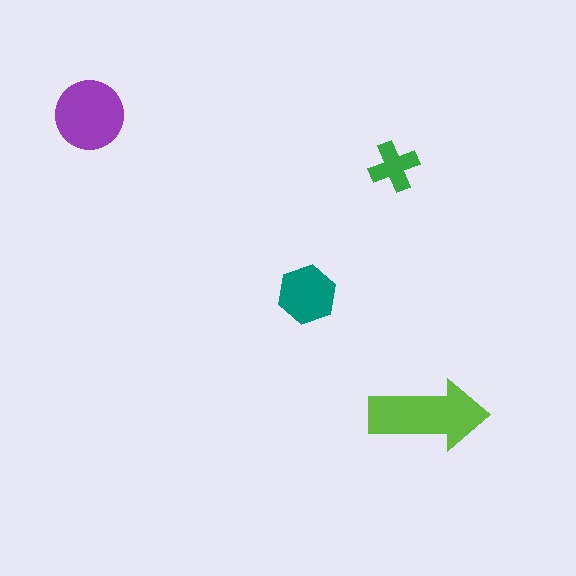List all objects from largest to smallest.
The lime arrow, the purple circle, the teal hexagon, the green cross.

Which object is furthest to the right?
The lime arrow is rightmost.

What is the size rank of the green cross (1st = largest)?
4th.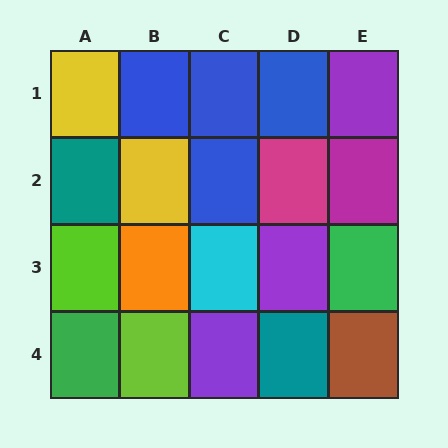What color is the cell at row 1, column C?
Blue.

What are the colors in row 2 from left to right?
Teal, yellow, blue, magenta, magenta.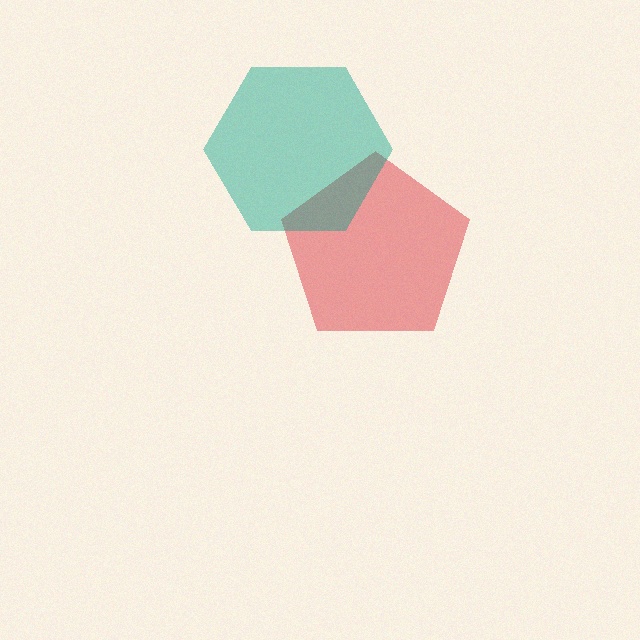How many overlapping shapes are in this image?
There are 2 overlapping shapes in the image.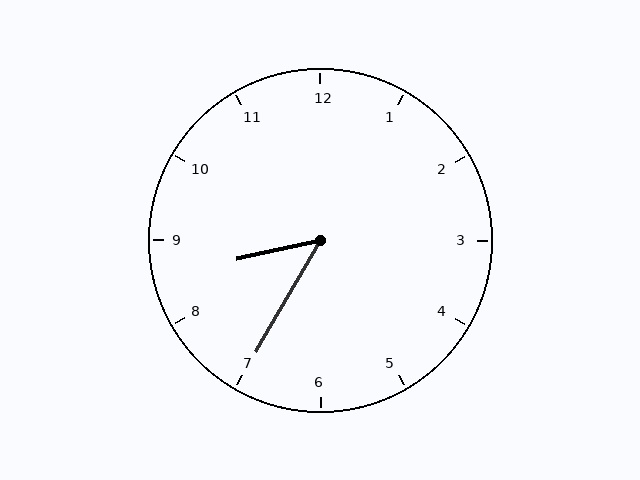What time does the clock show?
8:35.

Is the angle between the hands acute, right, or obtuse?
It is acute.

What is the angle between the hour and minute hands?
Approximately 48 degrees.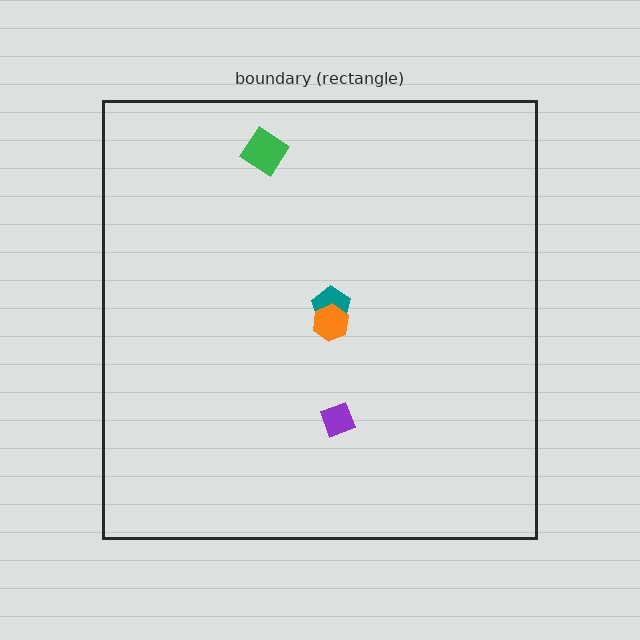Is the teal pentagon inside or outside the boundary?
Inside.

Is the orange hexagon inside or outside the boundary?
Inside.